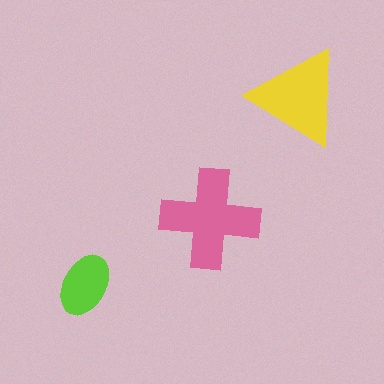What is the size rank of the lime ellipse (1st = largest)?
3rd.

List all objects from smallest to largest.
The lime ellipse, the yellow triangle, the pink cross.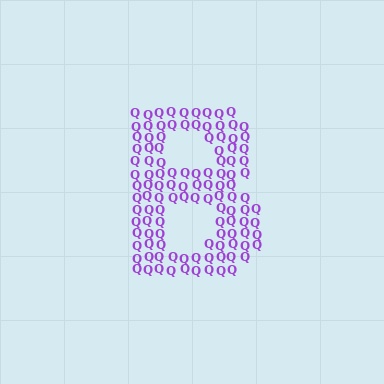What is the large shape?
The large shape is the letter B.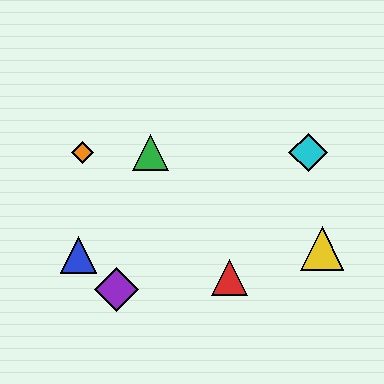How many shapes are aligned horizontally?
3 shapes (the green triangle, the orange diamond, the cyan diamond) are aligned horizontally.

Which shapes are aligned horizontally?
The green triangle, the orange diamond, the cyan diamond are aligned horizontally.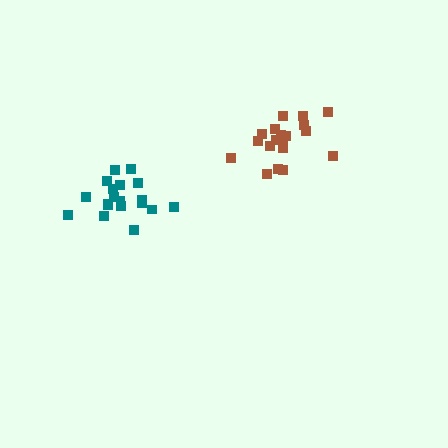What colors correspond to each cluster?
The clusters are colored: brown, teal.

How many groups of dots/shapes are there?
There are 2 groups.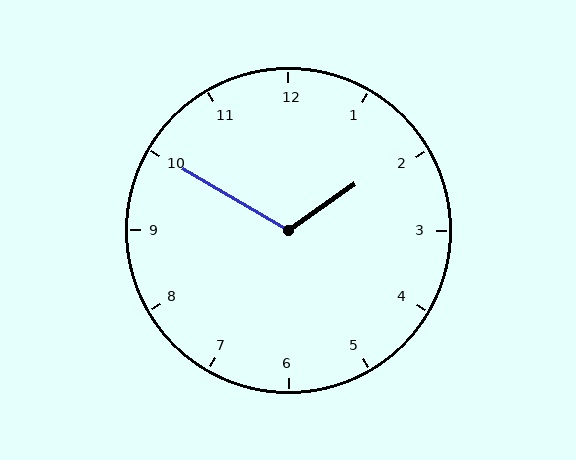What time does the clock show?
1:50.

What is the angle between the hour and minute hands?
Approximately 115 degrees.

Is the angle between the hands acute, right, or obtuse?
It is obtuse.